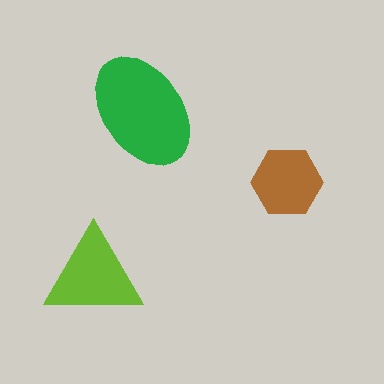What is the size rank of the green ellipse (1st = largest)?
1st.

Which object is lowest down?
The lime triangle is bottommost.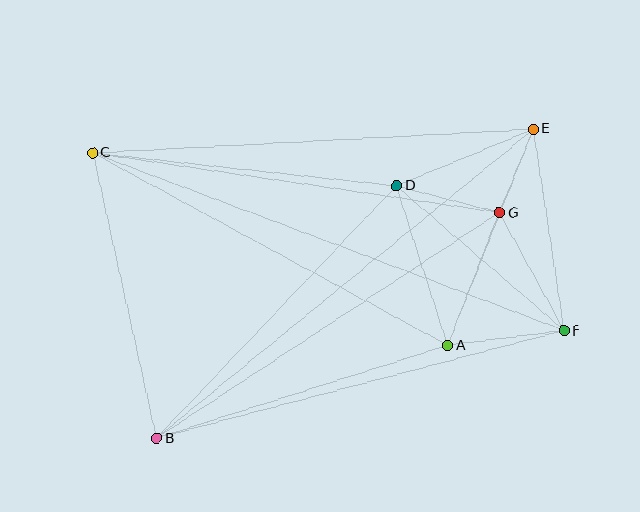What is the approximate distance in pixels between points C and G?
The distance between C and G is approximately 411 pixels.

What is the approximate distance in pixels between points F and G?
The distance between F and G is approximately 134 pixels.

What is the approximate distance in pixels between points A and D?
The distance between A and D is approximately 168 pixels.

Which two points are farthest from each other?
Points C and F are farthest from each other.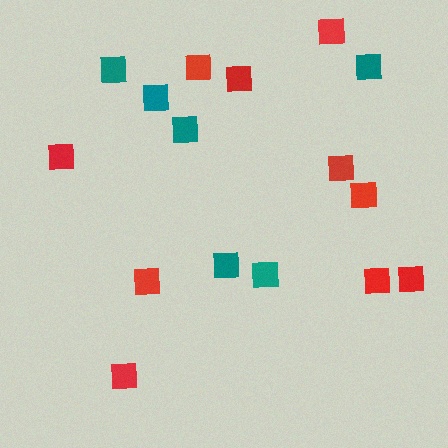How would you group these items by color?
There are 2 groups: one group of teal squares (6) and one group of red squares (10).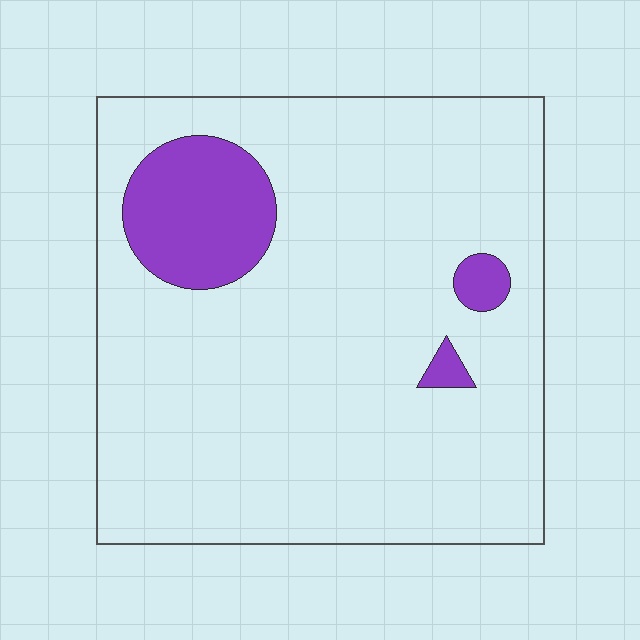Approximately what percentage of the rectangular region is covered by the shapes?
Approximately 10%.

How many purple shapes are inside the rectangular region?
3.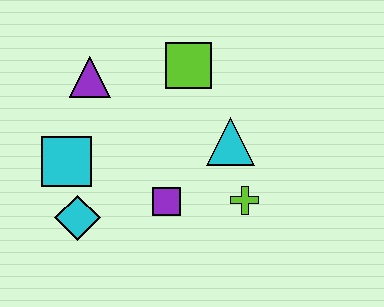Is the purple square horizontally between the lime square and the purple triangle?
Yes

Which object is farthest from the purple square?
The purple triangle is farthest from the purple square.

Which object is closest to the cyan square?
The cyan diamond is closest to the cyan square.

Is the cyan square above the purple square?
Yes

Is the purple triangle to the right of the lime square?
No